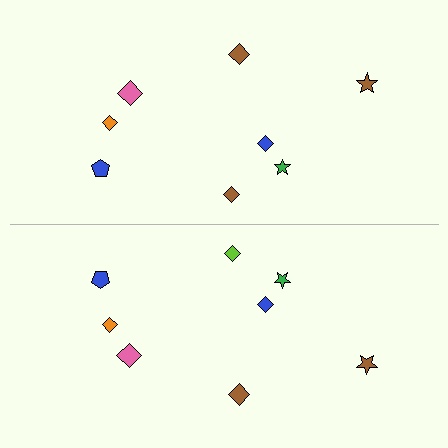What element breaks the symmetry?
The lime diamond on the bottom side breaks the symmetry — its mirror counterpart is brown.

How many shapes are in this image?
There are 16 shapes in this image.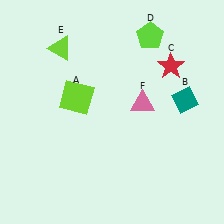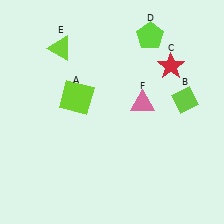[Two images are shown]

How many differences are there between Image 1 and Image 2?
There is 1 difference between the two images.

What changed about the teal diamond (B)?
In Image 1, B is teal. In Image 2, it changed to lime.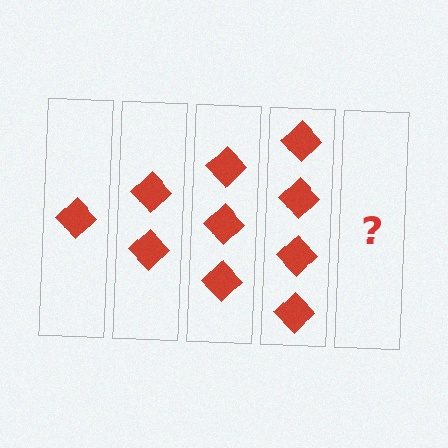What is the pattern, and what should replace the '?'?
The pattern is that each step adds one more diamond. The '?' should be 5 diamonds.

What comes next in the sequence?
The next element should be 5 diamonds.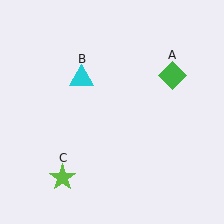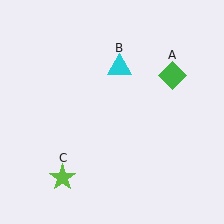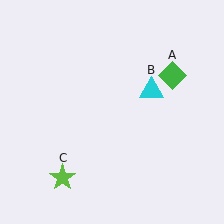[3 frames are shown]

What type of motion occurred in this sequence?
The cyan triangle (object B) rotated clockwise around the center of the scene.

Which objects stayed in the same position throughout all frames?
Green diamond (object A) and lime star (object C) remained stationary.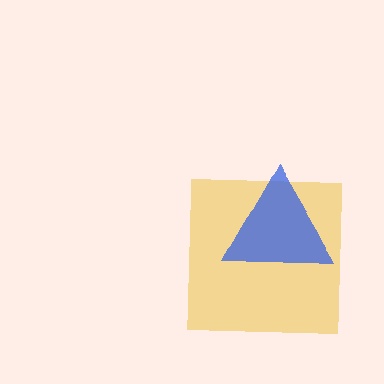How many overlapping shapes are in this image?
There are 2 overlapping shapes in the image.